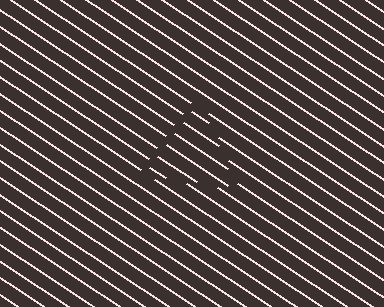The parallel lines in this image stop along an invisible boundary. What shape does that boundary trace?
An illusory triangle. The interior of the shape contains the same grating, shifted by half a period — the contour is defined by the phase discontinuity where line-ends from the inner and outer gratings abut.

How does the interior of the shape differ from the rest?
The interior of the shape contains the same grating, shifted by half a period — the contour is defined by the phase discontinuity where line-ends from the inner and outer gratings abut.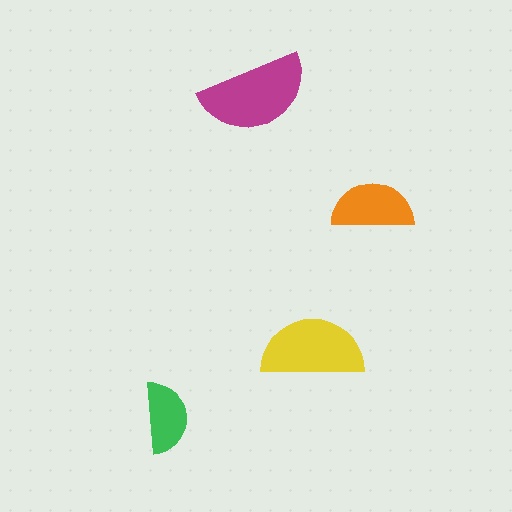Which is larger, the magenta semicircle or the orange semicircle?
The magenta one.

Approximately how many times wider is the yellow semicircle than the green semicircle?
About 1.5 times wider.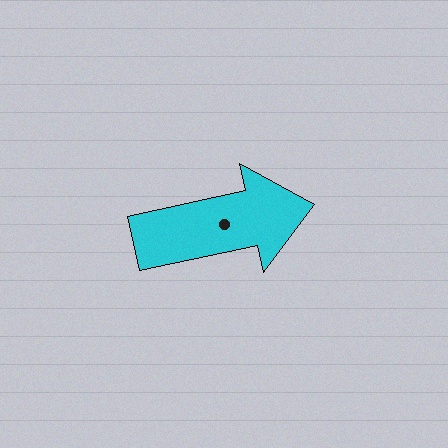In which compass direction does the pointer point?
East.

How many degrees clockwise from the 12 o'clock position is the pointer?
Approximately 78 degrees.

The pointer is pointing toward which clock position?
Roughly 3 o'clock.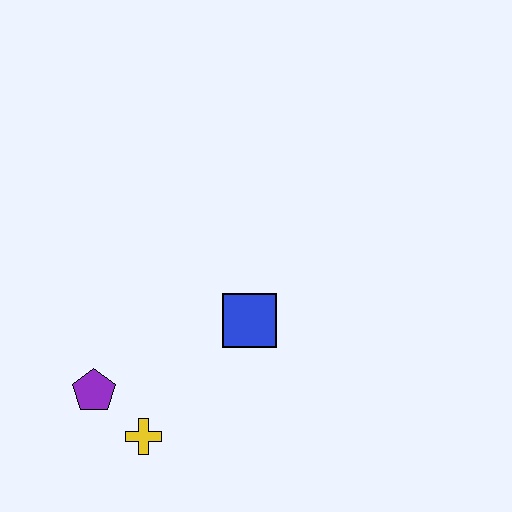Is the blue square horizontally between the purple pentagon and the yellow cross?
No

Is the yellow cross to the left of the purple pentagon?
No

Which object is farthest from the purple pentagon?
The blue square is farthest from the purple pentagon.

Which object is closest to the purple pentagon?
The yellow cross is closest to the purple pentagon.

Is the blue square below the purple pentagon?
No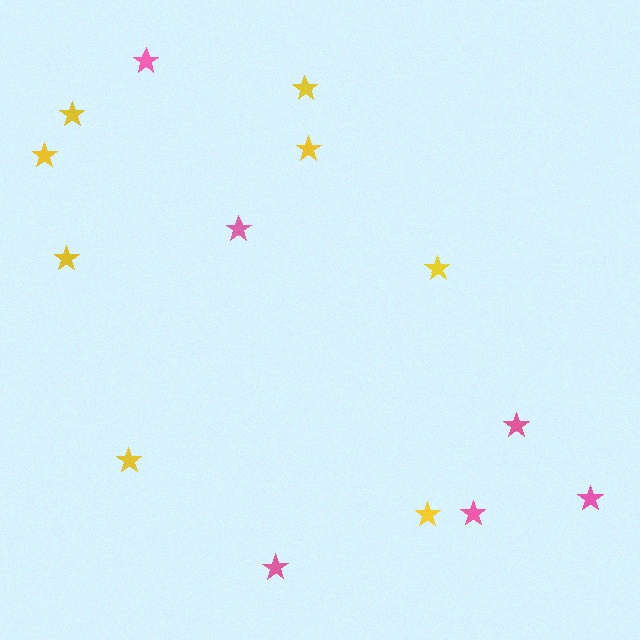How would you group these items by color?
There are 2 groups: one group of pink stars (6) and one group of yellow stars (8).